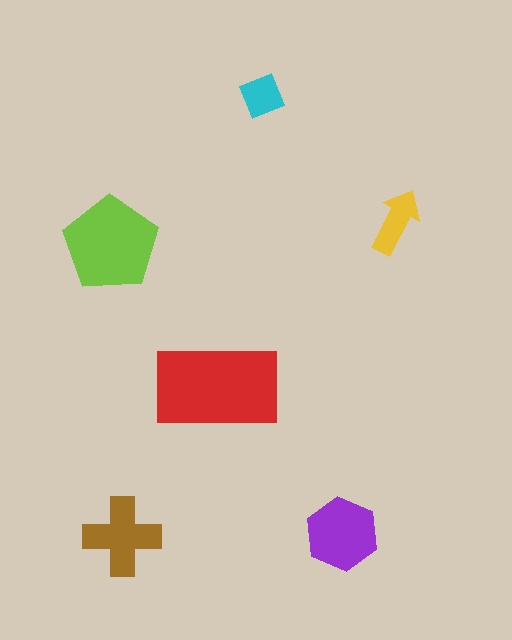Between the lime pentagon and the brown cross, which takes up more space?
The lime pentagon.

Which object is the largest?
The red rectangle.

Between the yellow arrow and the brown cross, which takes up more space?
The brown cross.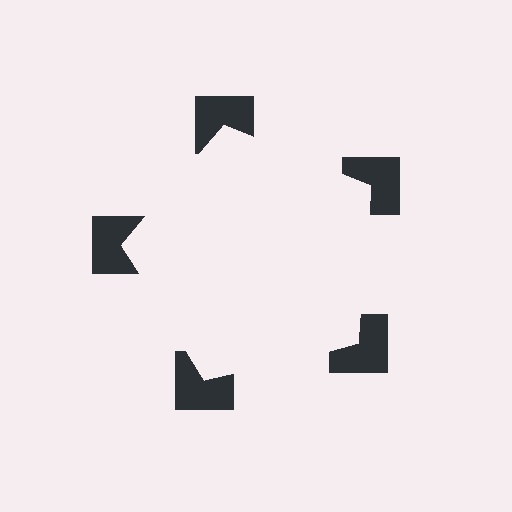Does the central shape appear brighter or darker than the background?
It typically appears slightly brighter than the background, even though no actual brightness change is drawn.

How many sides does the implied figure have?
5 sides.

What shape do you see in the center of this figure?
An illusory pentagon — its edges are inferred from the aligned wedge cuts in the notched squares, not physically drawn.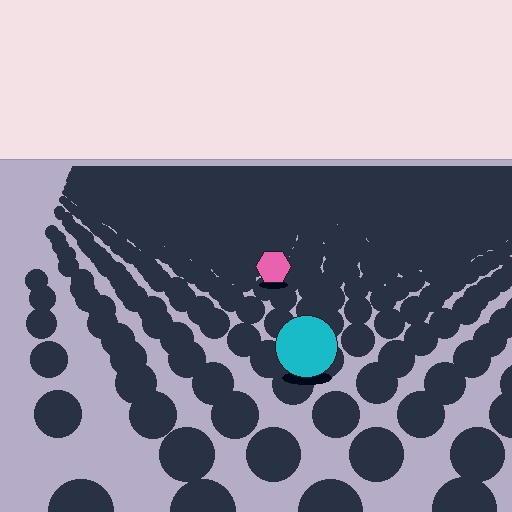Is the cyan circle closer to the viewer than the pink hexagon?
Yes. The cyan circle is closer — you can tell from the texture gradient: the ground texture is coarser near it.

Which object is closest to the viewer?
The cyan circle is closest. The texture marks near it are larger and more spread out.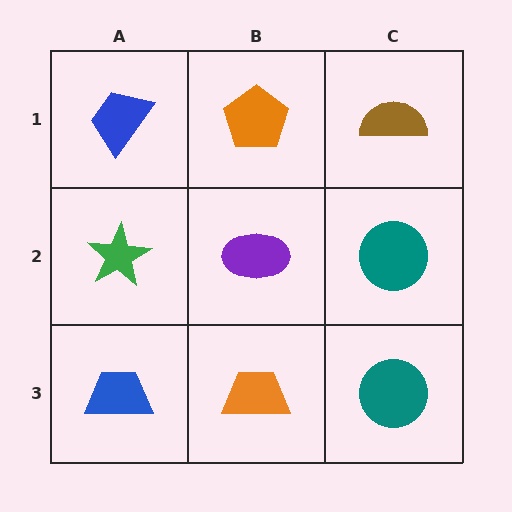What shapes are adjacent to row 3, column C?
A teal circle (row 2, column C), an orange trapezoid (row 3, column B).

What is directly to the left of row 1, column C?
An orange pentagon.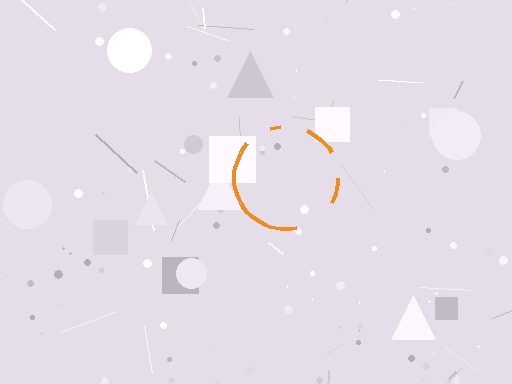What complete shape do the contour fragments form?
The contour fragments form a circle.